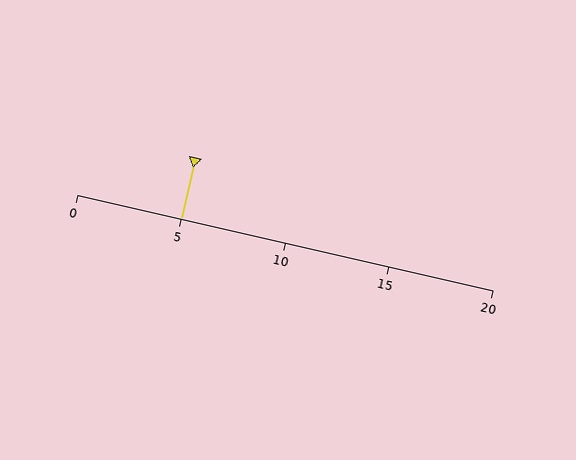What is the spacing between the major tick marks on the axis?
The major ticks are spaced 5 apart.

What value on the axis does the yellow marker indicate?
The marker indicates approximately 5.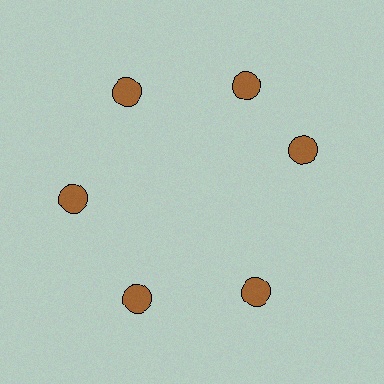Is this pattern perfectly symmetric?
No. The 6 brown circles are arranged in a ring, but one element near the 3 o'clock position is rotated out of alignment along the ring, breaking the 6-fold rotational symmetry.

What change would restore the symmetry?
The symmetry would be restored by rotating it back into even spacing with its neighbors so that all 6 circles sit at equal angles and equal distance from the center.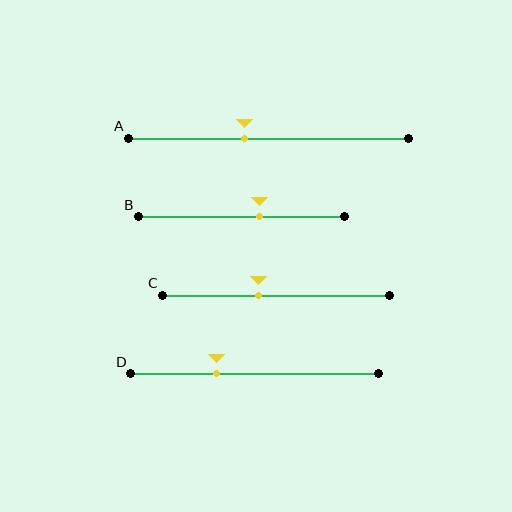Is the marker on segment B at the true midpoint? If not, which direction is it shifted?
No, the marker on segment B is shifted to the right by about 9% of the segment length.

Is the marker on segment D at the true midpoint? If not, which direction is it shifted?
No, the marker on segment D is shifted to the left by about 15% of the segment length.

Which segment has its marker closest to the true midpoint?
Segment C has its marker closest to the true midpoint.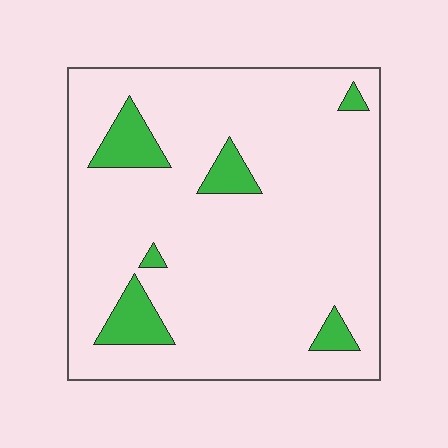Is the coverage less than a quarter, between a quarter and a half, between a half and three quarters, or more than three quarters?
Less than a quarter.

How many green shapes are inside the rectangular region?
6.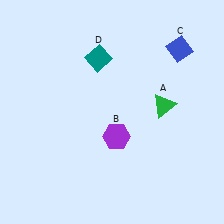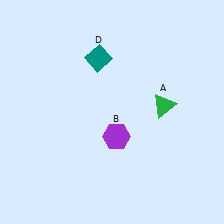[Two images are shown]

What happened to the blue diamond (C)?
The blue diamond (C) was removed in Image 2. It was in the top-right area of Image 1.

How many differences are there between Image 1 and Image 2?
There is 1 difference between the two images.